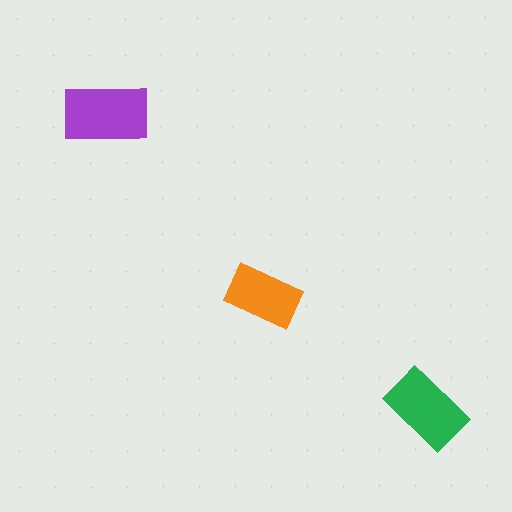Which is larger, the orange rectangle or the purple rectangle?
The purple one.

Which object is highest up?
The purple rectangle is topmost.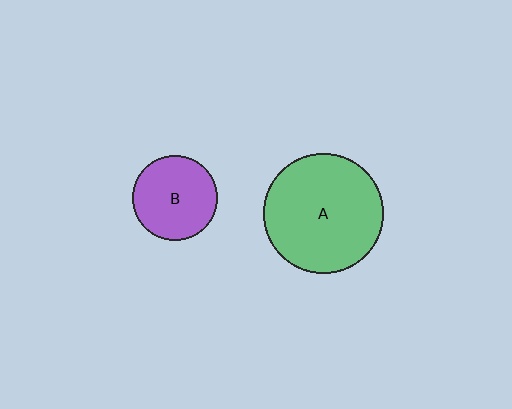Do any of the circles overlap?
No, none of the circles overlap.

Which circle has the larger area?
Circle A (green).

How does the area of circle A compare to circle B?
Approximately 2.0 times.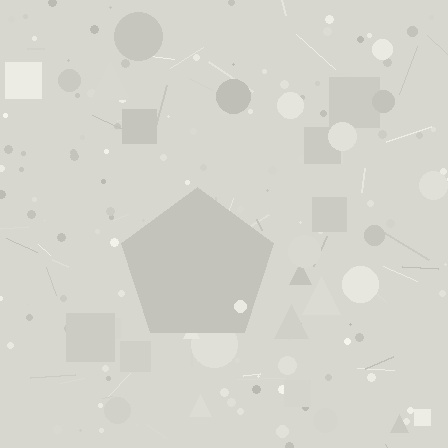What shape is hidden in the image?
A pentagon is hidden in the image.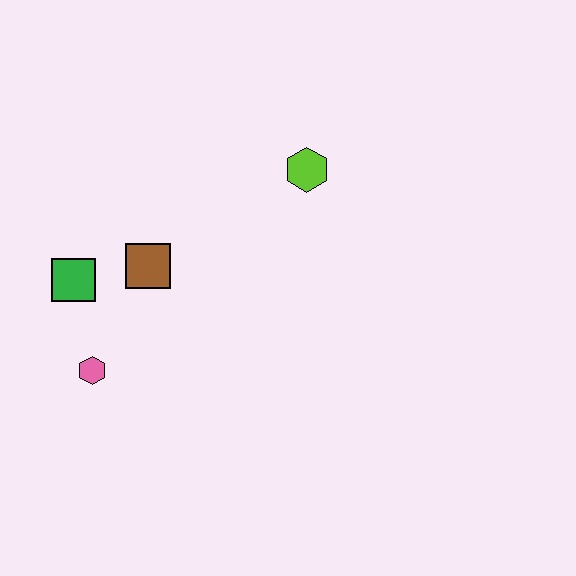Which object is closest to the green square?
The brown square is closest to the green square.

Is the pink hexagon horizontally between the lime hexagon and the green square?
Yes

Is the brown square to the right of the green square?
Yes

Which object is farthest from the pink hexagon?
The lime hexagon is farthest from the pink hexagon.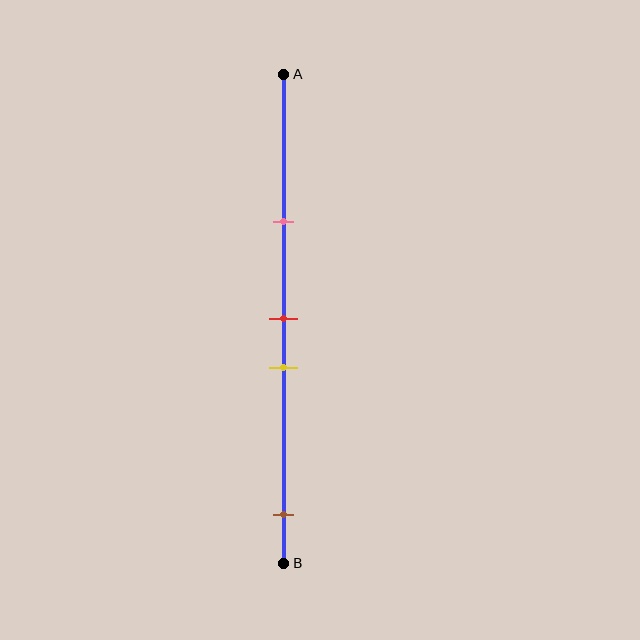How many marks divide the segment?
There are 4 marks dividing the segment.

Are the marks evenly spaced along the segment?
No, the marks are not evenly spaced.